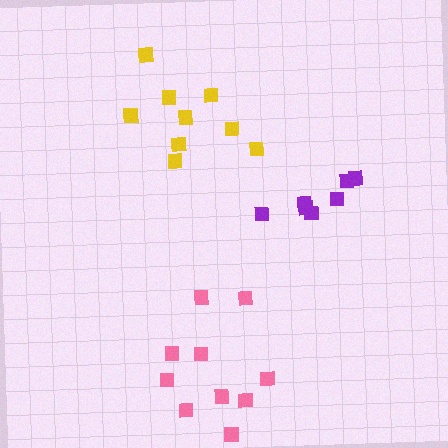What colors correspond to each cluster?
The clusters are colored: pink, purple, yellow.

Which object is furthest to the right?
The purple cluster is rightmost.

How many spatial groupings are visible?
There are 3 spatial groupings.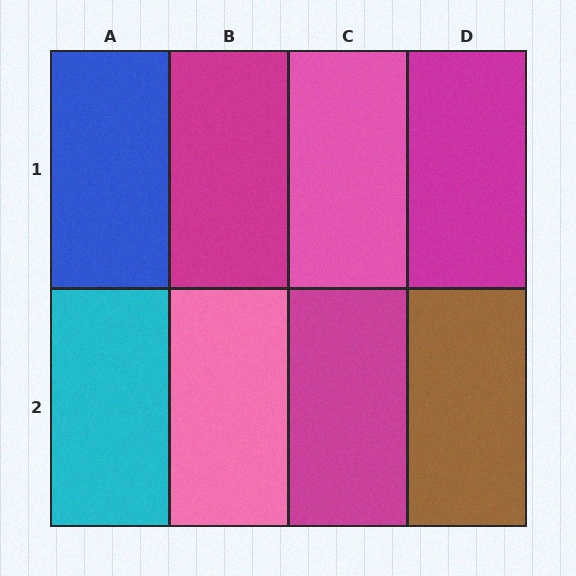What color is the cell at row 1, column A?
Blue.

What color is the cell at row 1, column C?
Pink.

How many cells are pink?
2 cells are pink.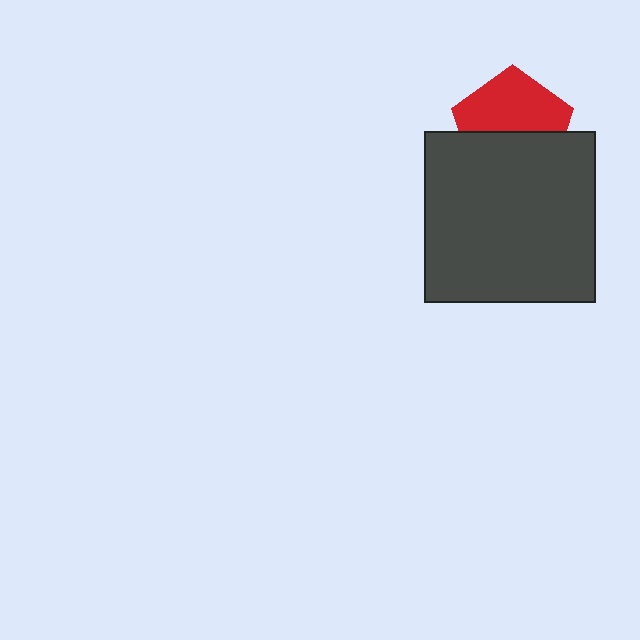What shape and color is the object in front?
The object in front is a dark gray square.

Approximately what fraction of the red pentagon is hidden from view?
Roughly 46% of the red pentagon is hidden behind the dark gray square.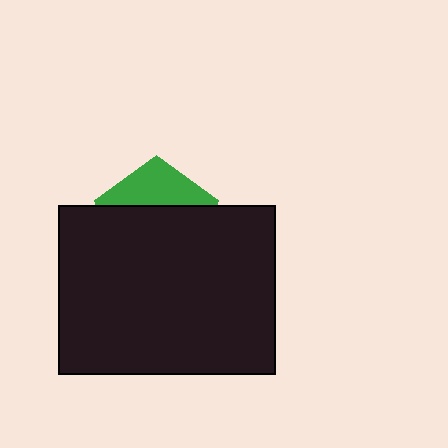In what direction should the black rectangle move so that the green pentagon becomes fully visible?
The black rectangle should move down. That is the shortest direction to clear the overlap and leave the green pentagon fully visible.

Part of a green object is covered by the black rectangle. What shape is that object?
It is a pentagon.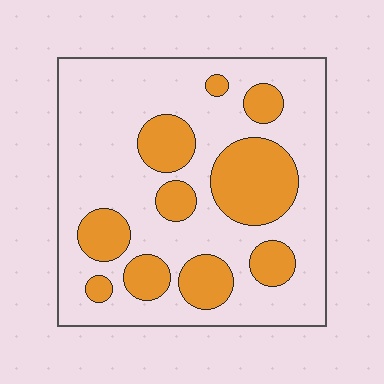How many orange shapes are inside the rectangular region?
10.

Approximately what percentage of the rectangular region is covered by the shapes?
Approximately 30%.